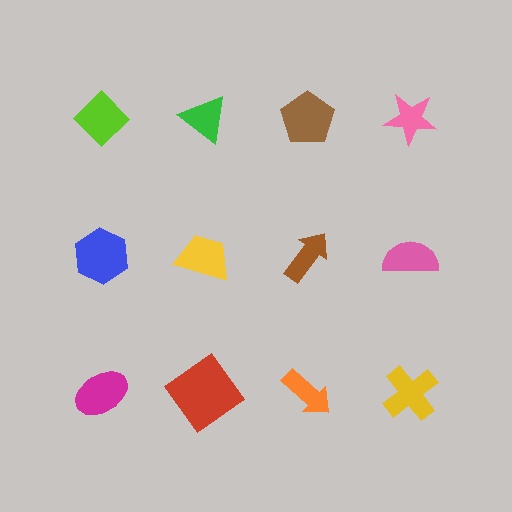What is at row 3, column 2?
A red diamond.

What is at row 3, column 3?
An orange arrow.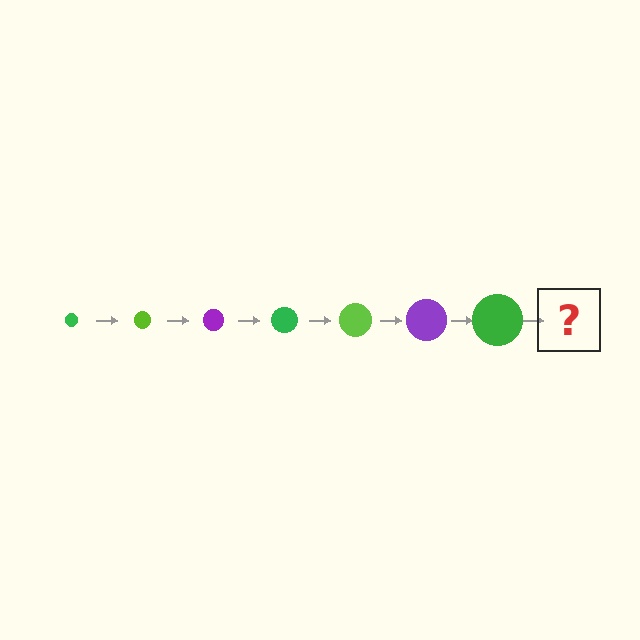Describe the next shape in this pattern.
It should be a lime circle, larger than the previous one.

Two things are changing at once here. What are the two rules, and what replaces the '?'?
The two rules are that the circle grows larger each step and the color cycles through green, lime, and purple. The '?' should be a lime circle, larger than the previous one.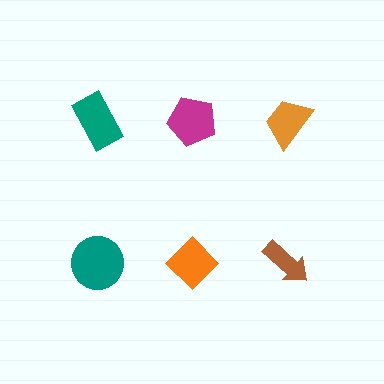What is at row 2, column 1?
A teal circle.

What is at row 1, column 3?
An orange trapezoid.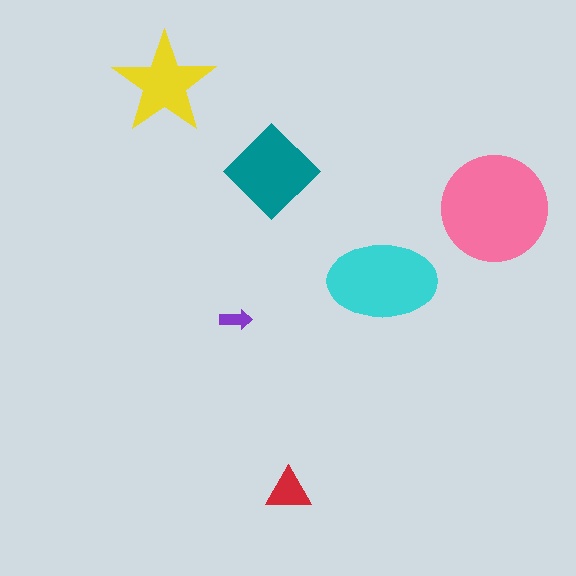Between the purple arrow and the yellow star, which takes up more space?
The yellow star.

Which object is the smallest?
The purple arrow.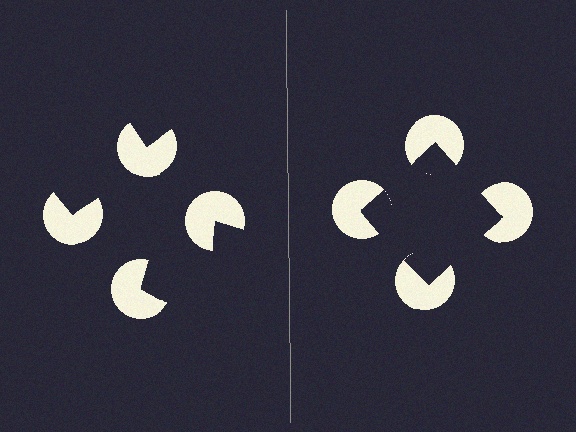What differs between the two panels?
The pac-man discs are positioned identically on both sides; only the wedge orientations differ. On the right they align to a square; on the left they are misaligned.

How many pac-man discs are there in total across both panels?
8 — 4 on each side.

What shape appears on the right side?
An illusory square.